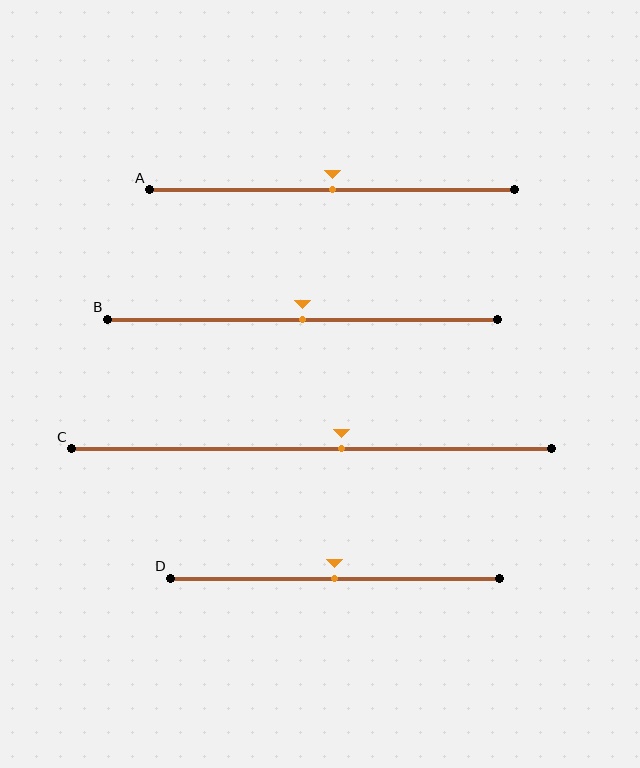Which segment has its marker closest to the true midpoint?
Segment A has its marker closest to the true midpoint.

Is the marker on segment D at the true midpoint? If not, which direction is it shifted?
Yes, the marker on segment D is at the true midpoint.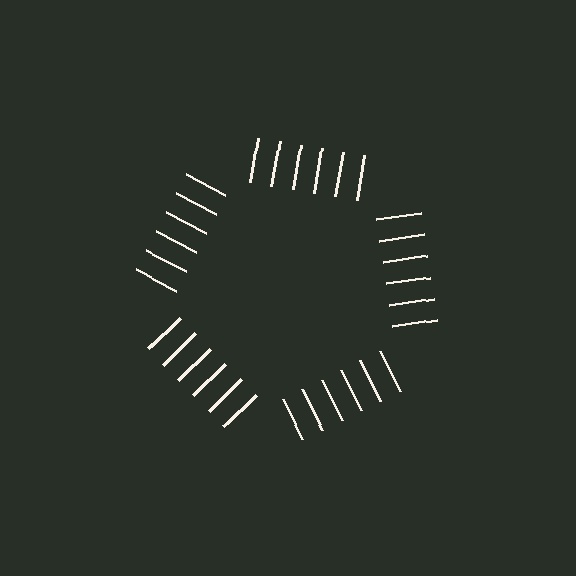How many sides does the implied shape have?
5 sides — the line-ends trace a pentagon.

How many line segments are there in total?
30 — 6 along each of the 5 edges.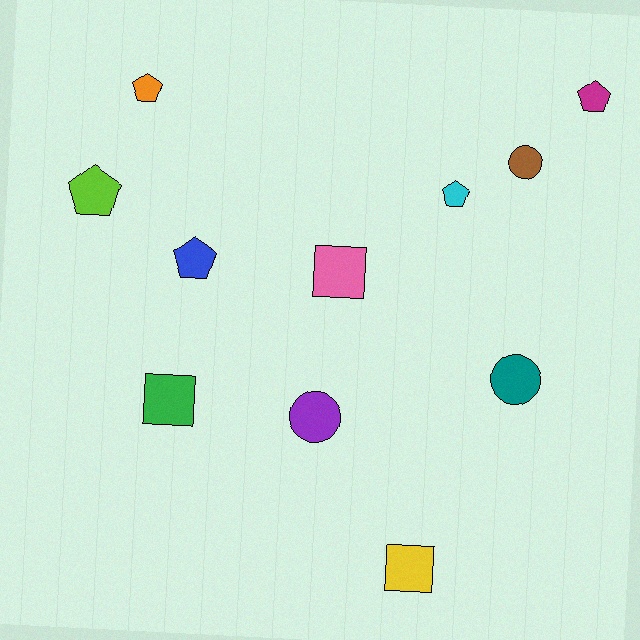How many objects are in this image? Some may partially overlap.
There are 11 objects.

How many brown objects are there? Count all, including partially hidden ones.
There is 1 brown object.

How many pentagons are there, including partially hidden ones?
There are 5 pentagons.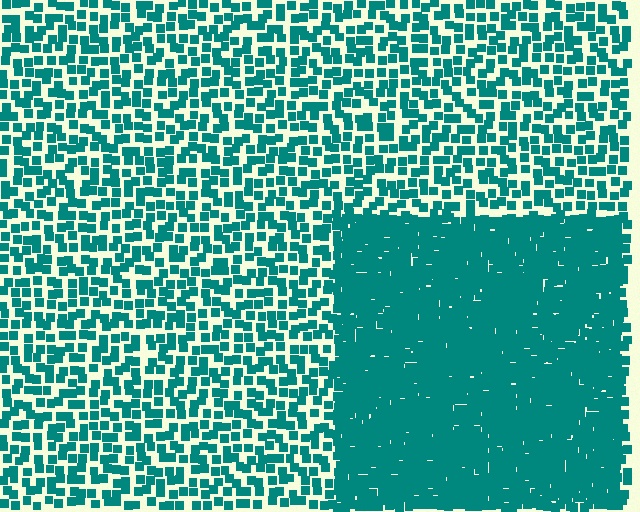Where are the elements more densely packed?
The elements are more densely packed inside the rectangle boundary.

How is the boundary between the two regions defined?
The boundary is defined by a change in element density (approximately 2.5x ratio). All elements are the same color, size, and shape.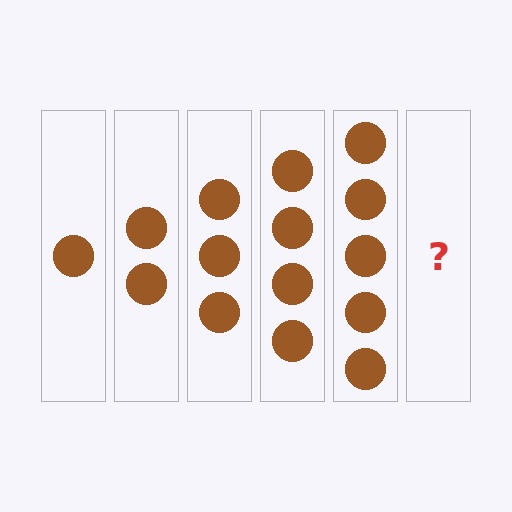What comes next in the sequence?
The next element should be 6 circles.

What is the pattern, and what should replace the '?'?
The pattern is that each step adds one more circle. The '?' should be 6 circles.